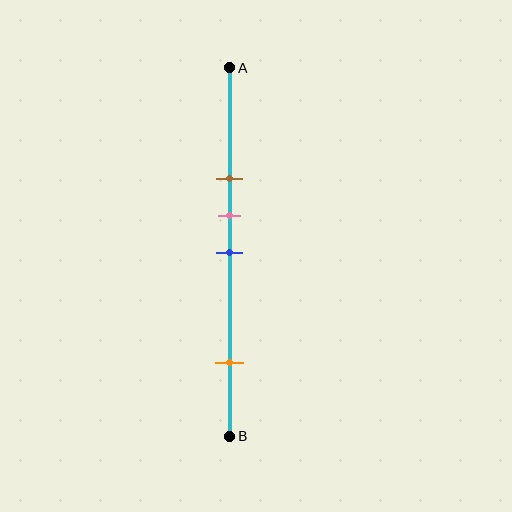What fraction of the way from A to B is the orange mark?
The orange mark is approximately 80% (0.8) of the way from A to B.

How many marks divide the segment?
There are 4 marks dividing the segment.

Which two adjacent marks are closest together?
The pink and blue marks are the closest adjacent pair.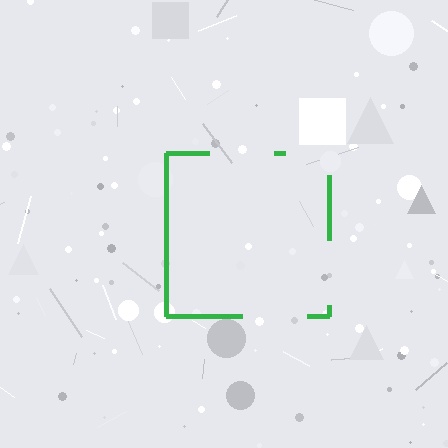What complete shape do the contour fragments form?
The contour fragments form a square.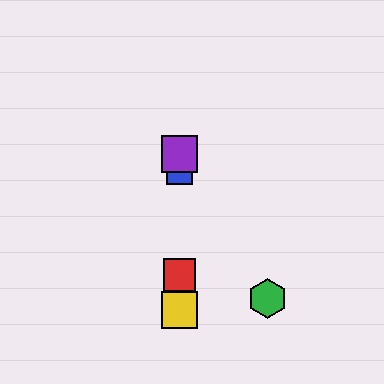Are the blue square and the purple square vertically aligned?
Yes, both are at x≈180.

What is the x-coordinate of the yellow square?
The yellow square is at x≈180.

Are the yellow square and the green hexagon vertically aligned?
No, the yellow square is at x≈180 and the green hexagon is at x≈268.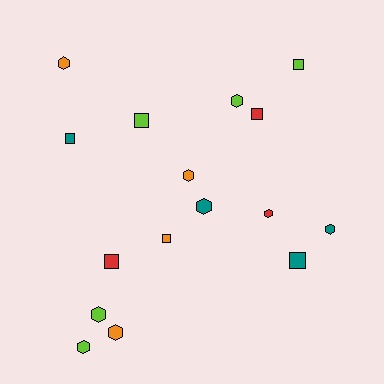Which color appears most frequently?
Lime, with 5 objects.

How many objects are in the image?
There are 16 objects.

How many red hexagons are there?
There is 1 red hexagon.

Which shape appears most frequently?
Hexagon, with 9 objects.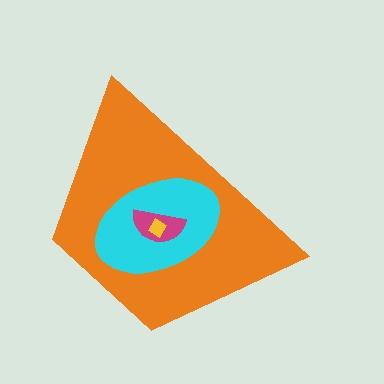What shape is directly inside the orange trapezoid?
The cyan ellipse.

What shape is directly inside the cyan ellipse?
The magenta semicircle.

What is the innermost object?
The yellow diamond.